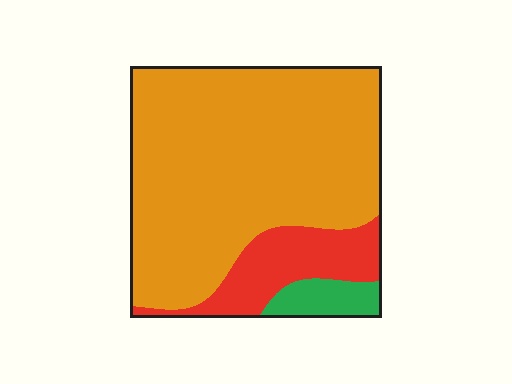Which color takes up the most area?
Orange, at roughly 75%.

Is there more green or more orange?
Orange.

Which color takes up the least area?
Green, at roughly 5%.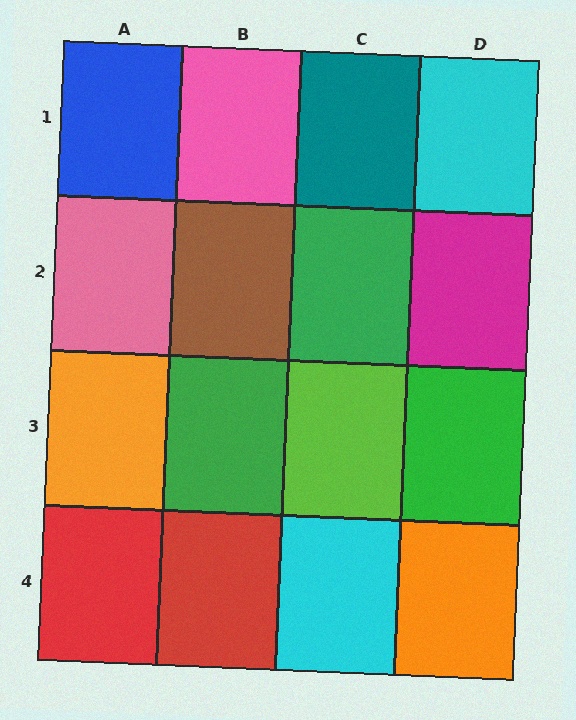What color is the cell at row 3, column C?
Lime.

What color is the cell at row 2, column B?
Brown.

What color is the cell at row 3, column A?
Orange.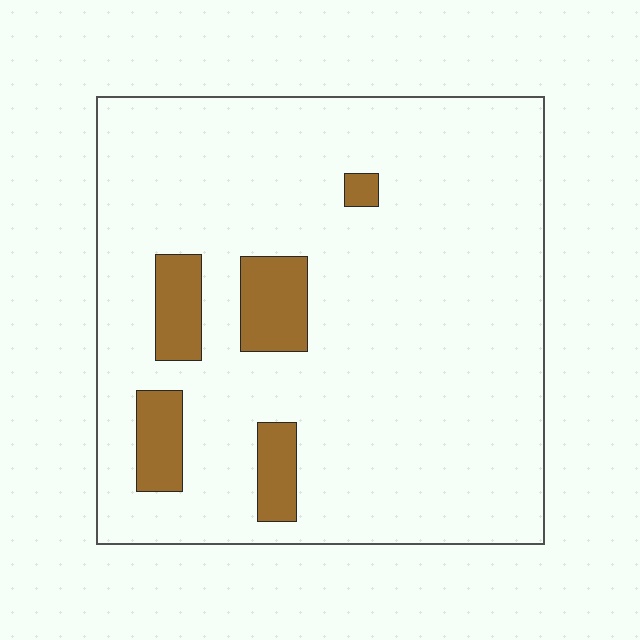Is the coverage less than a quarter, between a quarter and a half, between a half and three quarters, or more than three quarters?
Less than a quarter.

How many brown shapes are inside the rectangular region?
5.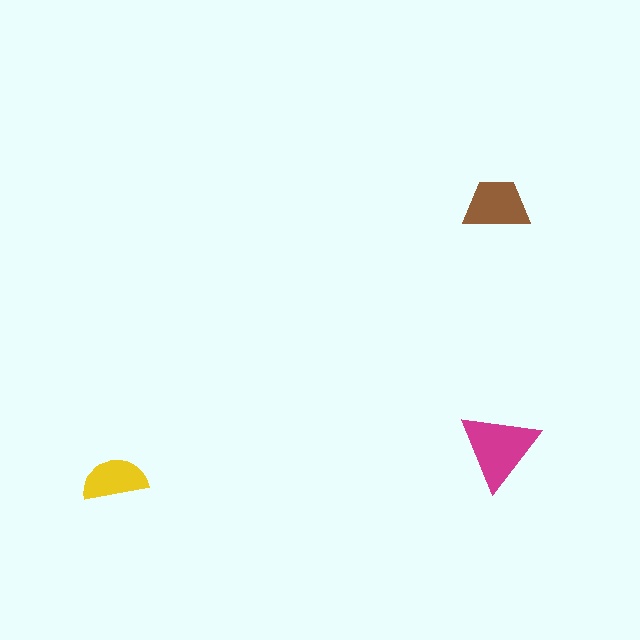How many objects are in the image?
There are 3 objects in the image.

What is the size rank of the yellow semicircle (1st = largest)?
3rd.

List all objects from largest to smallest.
The magenta triangle, the brown trapezoid, the yellow semicircle.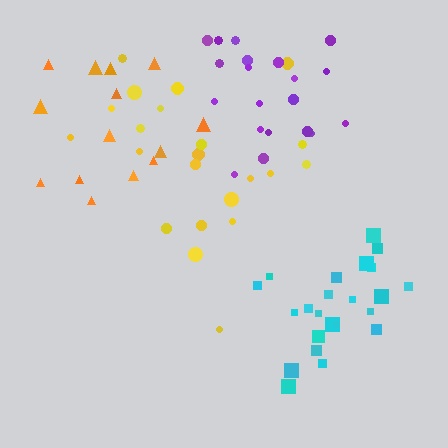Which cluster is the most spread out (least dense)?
Orange.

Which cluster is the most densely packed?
Cyan.